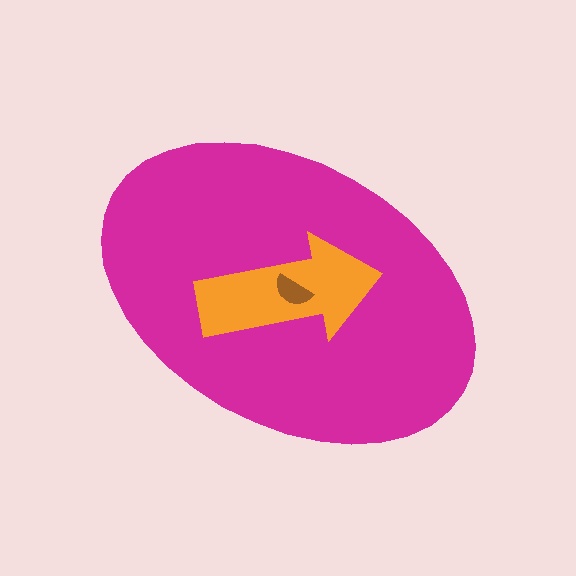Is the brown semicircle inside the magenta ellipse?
Yes.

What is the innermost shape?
The brown semicircle.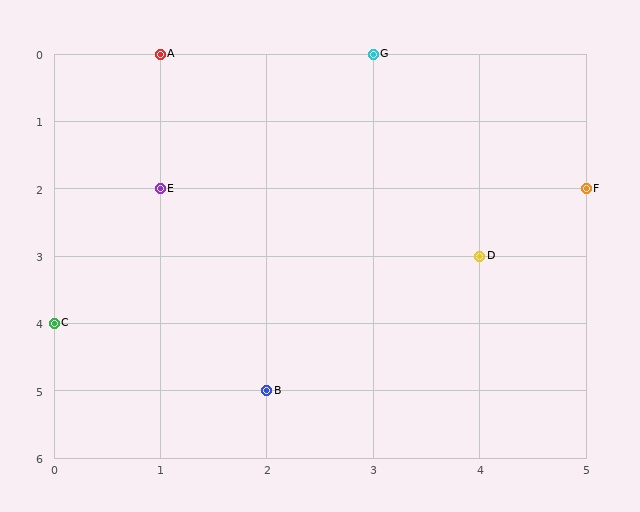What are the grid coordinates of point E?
Point E is at grid coordinates (1, 2).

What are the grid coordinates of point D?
Point D is at grid coordinates (4, 3).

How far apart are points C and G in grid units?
Points C and G are 3 columns and 4 rows apart (about 5.0 grid units diagonally).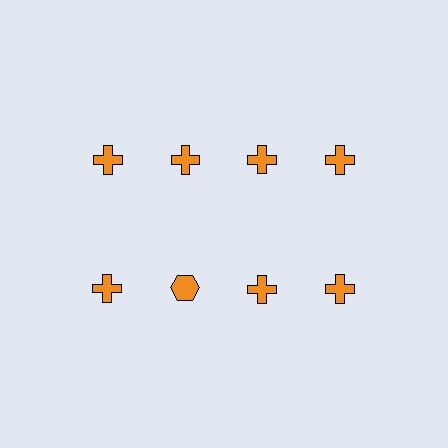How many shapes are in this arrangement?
There are 8 shapes arranged in a grid pattern.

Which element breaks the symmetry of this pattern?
The orange hexagon in the second row, second from left column breaks the symmetry. All other shapes are orange crosses.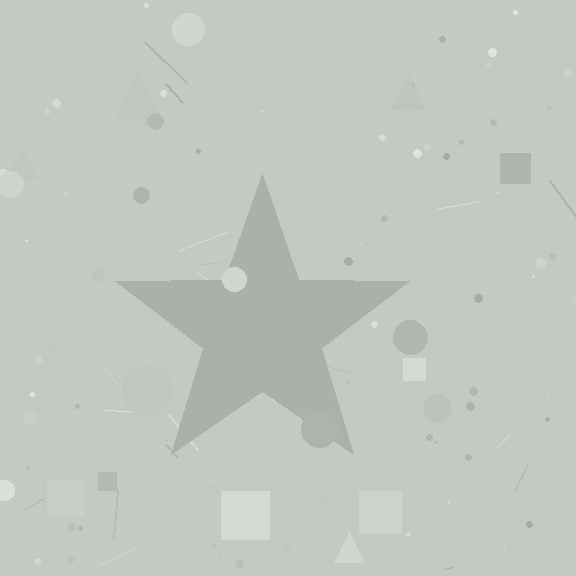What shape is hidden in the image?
A star is hidden in the image.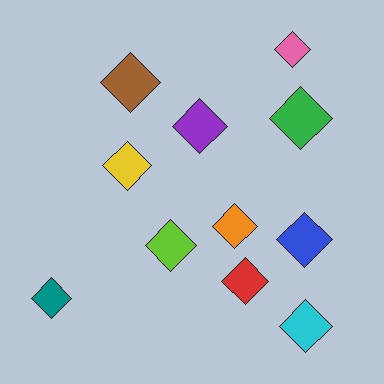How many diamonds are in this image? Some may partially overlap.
There are 11 diamonds.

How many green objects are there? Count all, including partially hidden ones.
There is 1 green object.